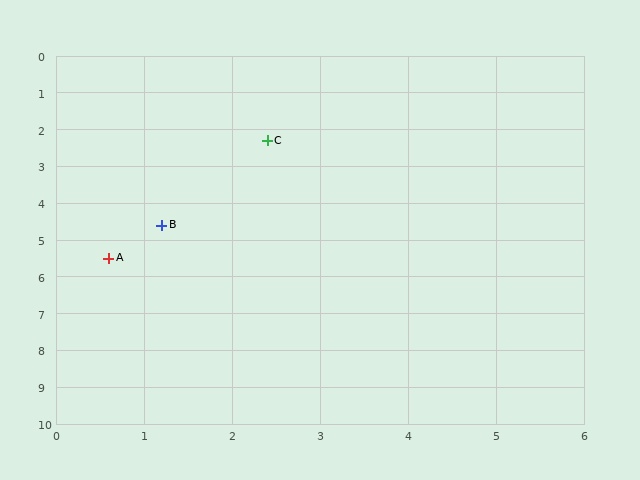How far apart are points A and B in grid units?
Points A and B are about 1.1 grid units apart.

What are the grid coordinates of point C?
Point C is at approximately (2.4, 2.3).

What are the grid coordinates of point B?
Point B is at approximately (1.2, 4.6).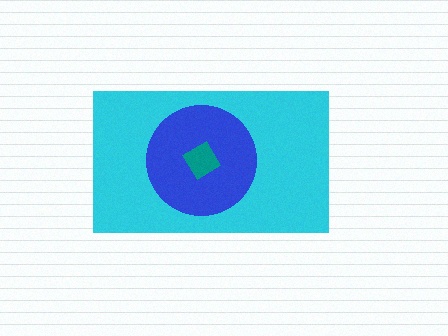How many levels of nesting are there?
3.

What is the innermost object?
The teal diamond.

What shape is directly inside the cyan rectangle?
The blue circle.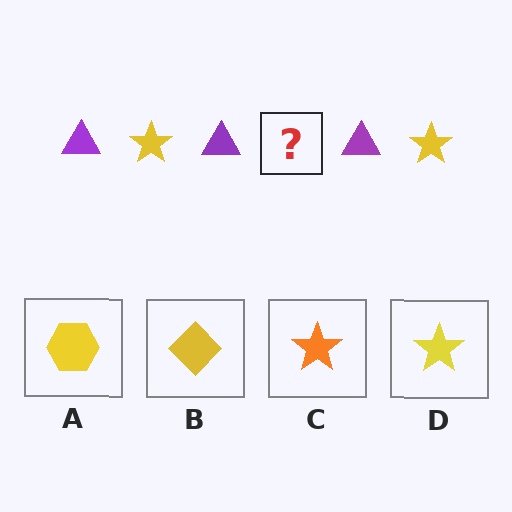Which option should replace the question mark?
Option D.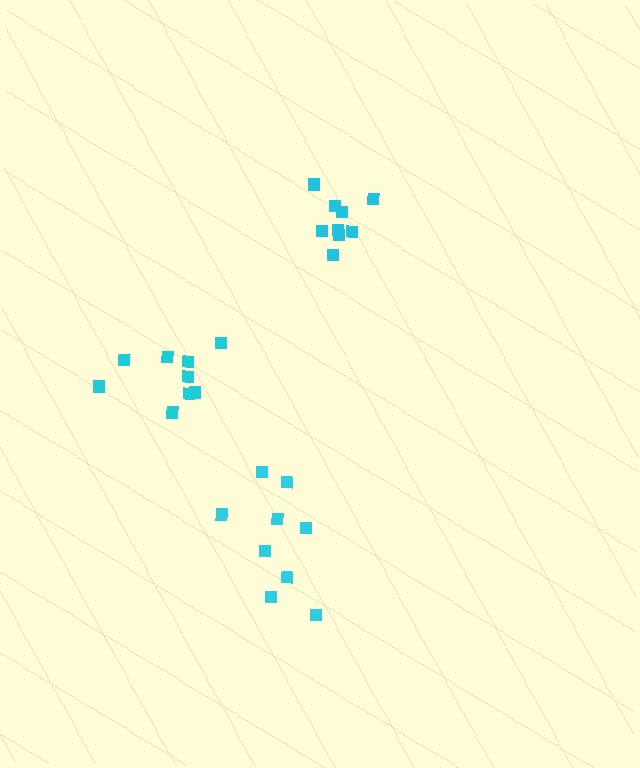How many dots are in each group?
Group 1: 9 dots, Group 2: 9 dots, Group 3: 9 dots (27 total).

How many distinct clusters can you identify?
There are 3 distinct clusters.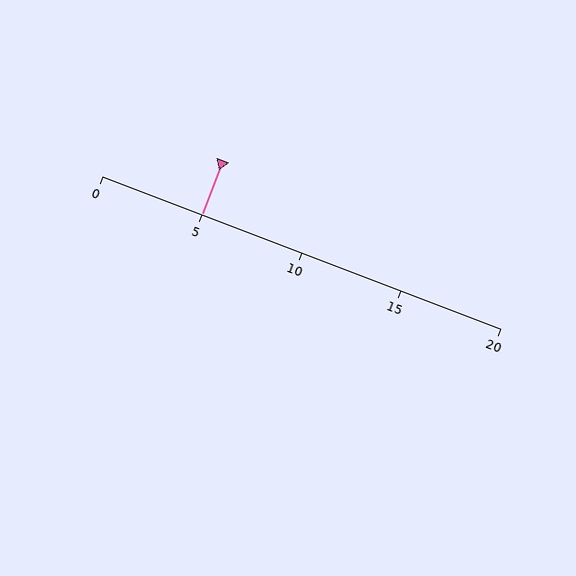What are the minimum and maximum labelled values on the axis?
The axis runs from 0 to 20.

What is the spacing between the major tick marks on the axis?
The major ticks are spaced 5 apart.